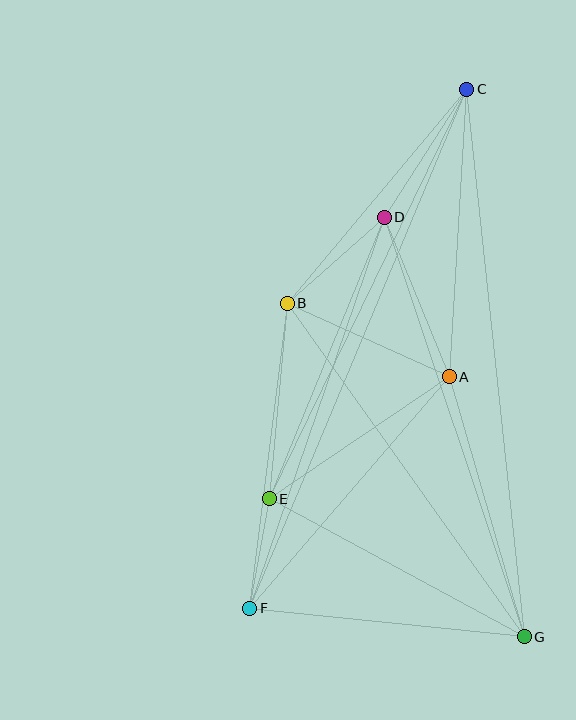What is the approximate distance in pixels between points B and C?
The distance between B and C is approximately 280 pixels.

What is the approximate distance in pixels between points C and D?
The distance between C and D is approximately 153 pixels.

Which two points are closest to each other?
Points E and F are closest to each other.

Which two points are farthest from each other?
Points C and F are farthest from each other.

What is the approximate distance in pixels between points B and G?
The distance between B and G is approximately 409 pixels.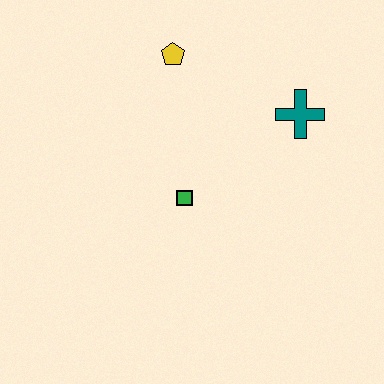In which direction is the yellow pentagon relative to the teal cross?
The yellow pentagon is to the left of the teal cross.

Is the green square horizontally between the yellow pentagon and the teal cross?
Yes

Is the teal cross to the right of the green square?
Yes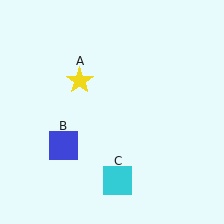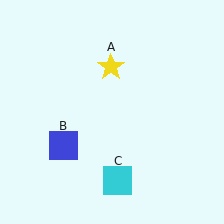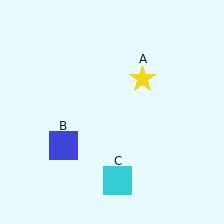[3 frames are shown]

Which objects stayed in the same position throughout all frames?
Blue square (object B) and cyan square (object C) remained stationary.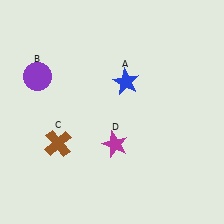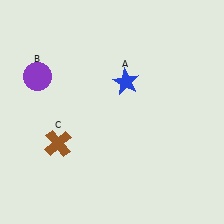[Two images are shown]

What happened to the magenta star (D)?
The magenta star (D) was removed in Image 2. It was in the bottom-right area of Image 1.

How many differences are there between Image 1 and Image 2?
There is 1 difference between the two images.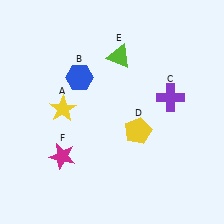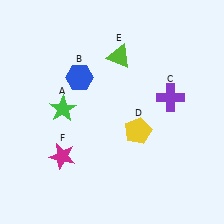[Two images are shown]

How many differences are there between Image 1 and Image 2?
There is 1 difference between the two images.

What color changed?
The star (A) changed from yellow in Image 1 to green in Image 2.